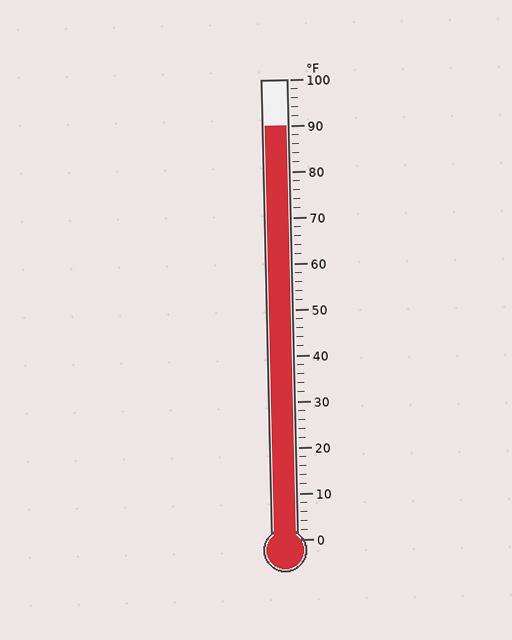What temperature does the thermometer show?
The thermometer shows approximately 90°F.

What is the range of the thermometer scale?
The thermometer scale ranges from 0°F to 100°F.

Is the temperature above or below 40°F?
The temperature is above 40°F.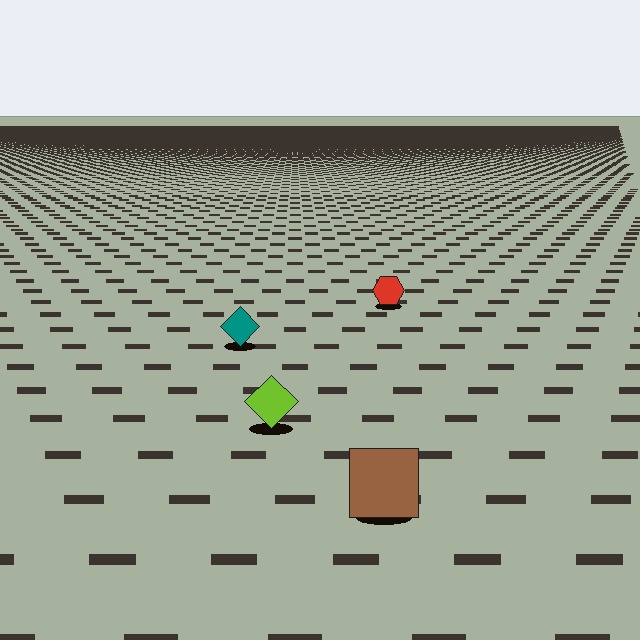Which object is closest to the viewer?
The brown square is closest. The texture marks near it are larger and more spread out.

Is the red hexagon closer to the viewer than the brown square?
No. The brown square is closer — you can tell from the texture gradient: the ground texture is coarser near it.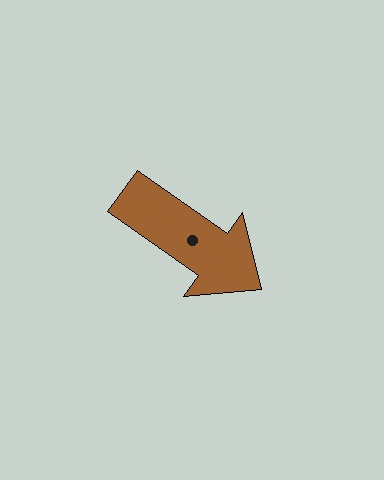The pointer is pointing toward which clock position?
Roughly 4 o'clock.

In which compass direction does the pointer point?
Southeast.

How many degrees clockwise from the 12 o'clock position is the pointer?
Approximately 125 degrees.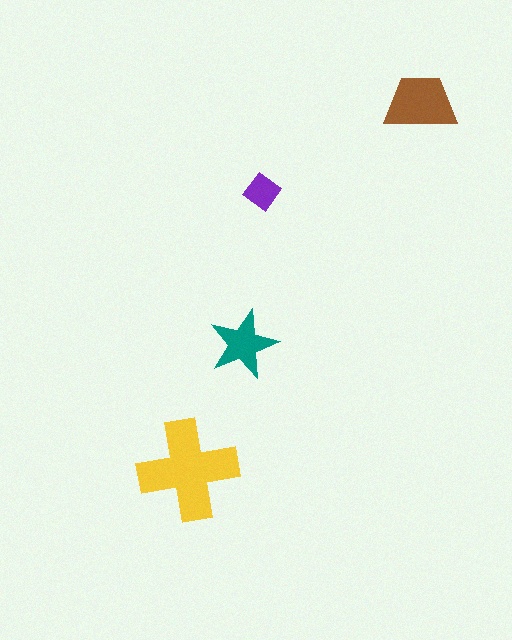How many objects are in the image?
There are 4 objects in the image.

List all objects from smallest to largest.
The purple diamond, the teal star, the brown trapezoid, the yellow cross.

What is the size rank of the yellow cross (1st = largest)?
1st.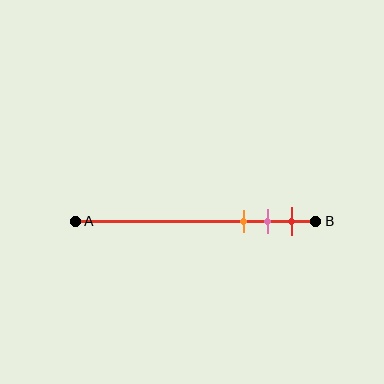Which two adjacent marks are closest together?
The pink and red marks are the closest adjacent pair.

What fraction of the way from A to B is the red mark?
The red mark is approximately 90% (0.9) of the way from A to B.